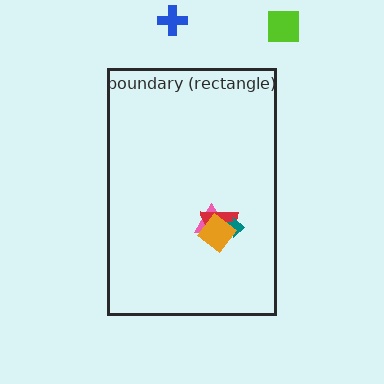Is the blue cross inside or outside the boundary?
Outside.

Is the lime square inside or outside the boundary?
Outside.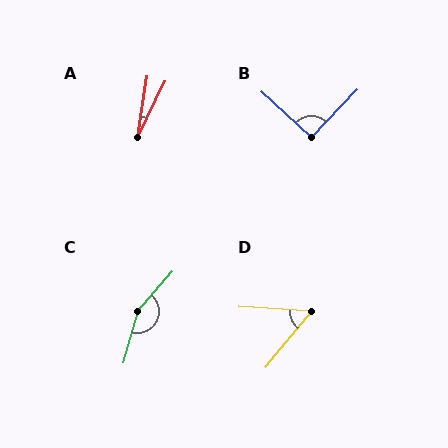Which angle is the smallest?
A, at approximately 17 degrees.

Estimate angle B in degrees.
Approximately 91 degrees.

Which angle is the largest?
C, at approximately 154 degrees.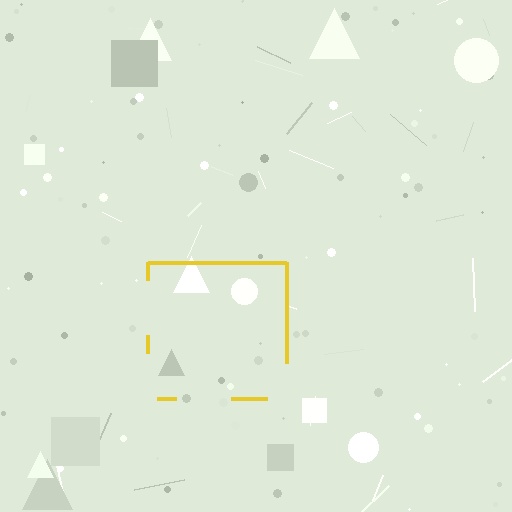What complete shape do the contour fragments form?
The contour fragments form a square.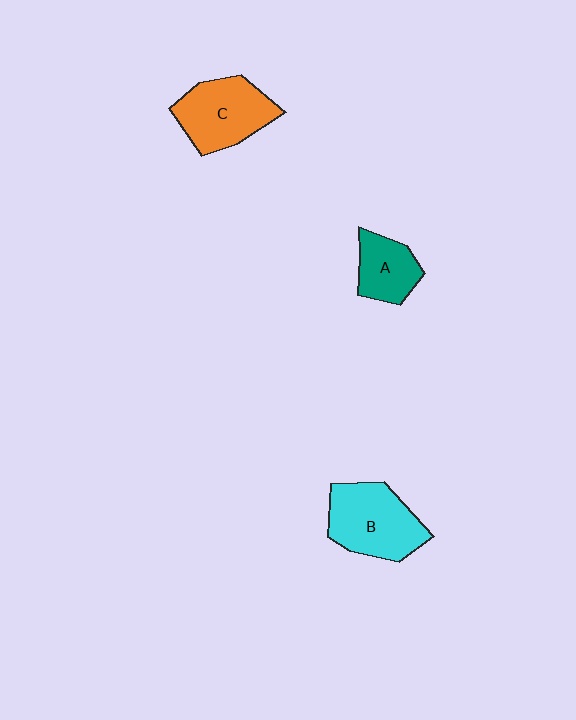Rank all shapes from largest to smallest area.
From largest to smallest: B (cyan), C (orange), A (teal).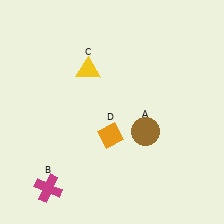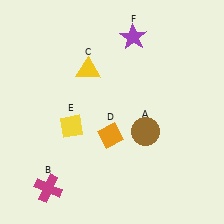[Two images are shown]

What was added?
A yellow diamond (E), a purple star (F) were added in Image 2.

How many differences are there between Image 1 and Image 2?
There are 2 differences between the two images.